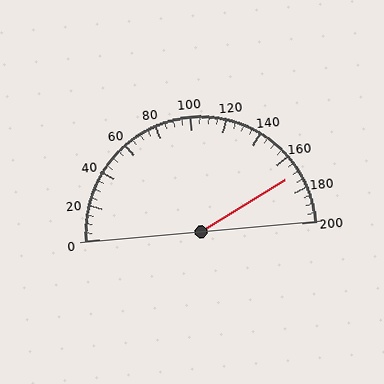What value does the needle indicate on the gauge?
The needle indicates approximately 170.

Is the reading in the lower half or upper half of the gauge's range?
The reading is in the upper half of the range (0 to 200).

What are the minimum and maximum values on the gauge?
The gauge ranges from 0 to 200.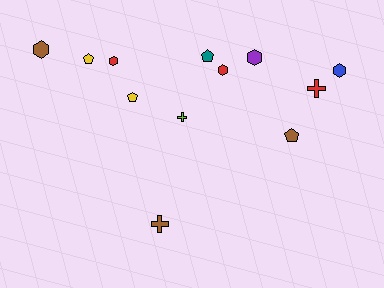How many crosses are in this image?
There are 3 crosses.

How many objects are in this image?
There are 12 objects.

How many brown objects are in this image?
There are 3 brown objects.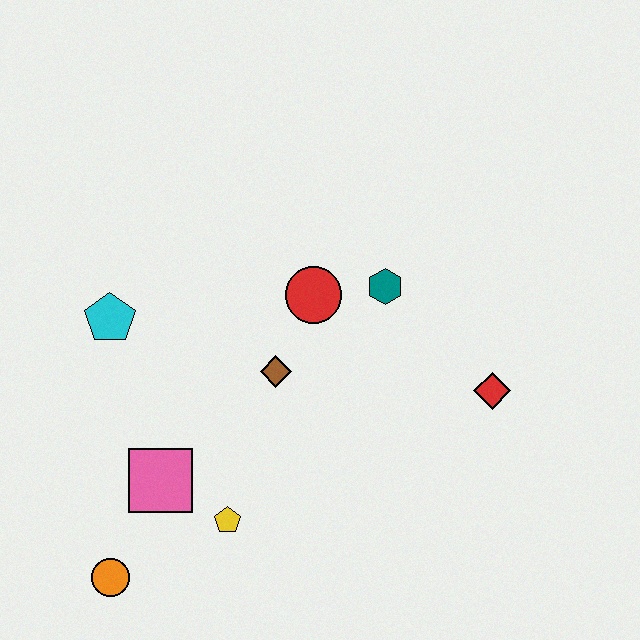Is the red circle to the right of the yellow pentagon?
Yes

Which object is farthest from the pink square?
The red diamond is farthest from the pink square.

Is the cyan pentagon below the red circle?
Yes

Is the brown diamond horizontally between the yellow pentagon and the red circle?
Yes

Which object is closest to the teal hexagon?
The red circle is closest to the teal hexagon.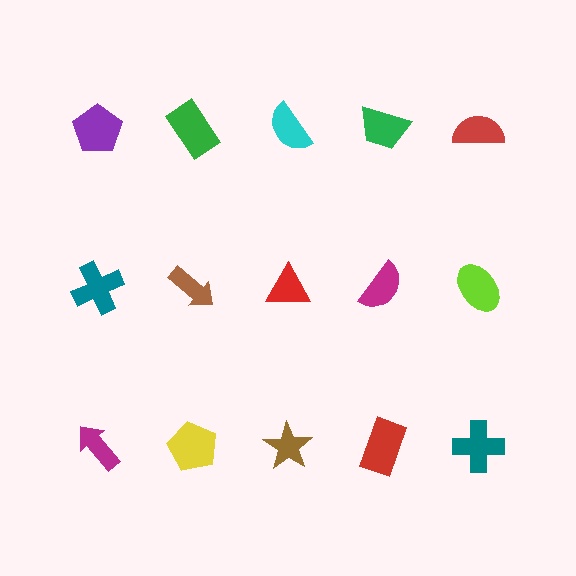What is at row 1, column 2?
A green rectangle.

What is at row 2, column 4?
A magenta semicircle.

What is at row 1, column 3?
A cyan semicircle.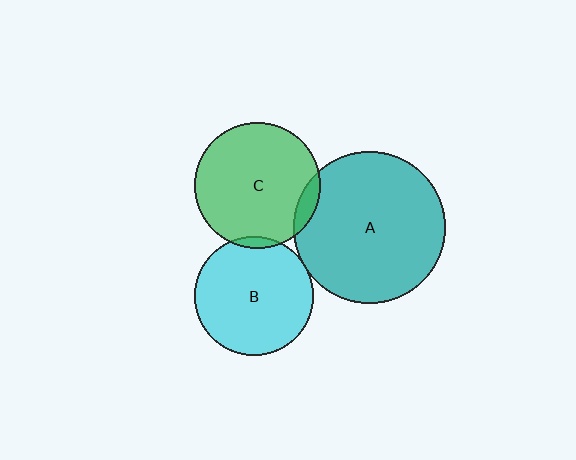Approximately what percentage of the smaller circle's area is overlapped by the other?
Approximately 5%.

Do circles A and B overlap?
Yes.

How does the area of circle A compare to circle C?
Approximately 1.4 times.